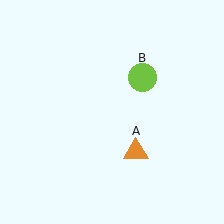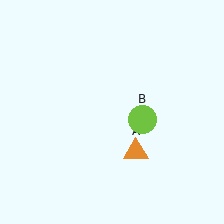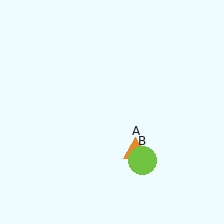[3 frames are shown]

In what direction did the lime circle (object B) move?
The lime circle (object B) moved down.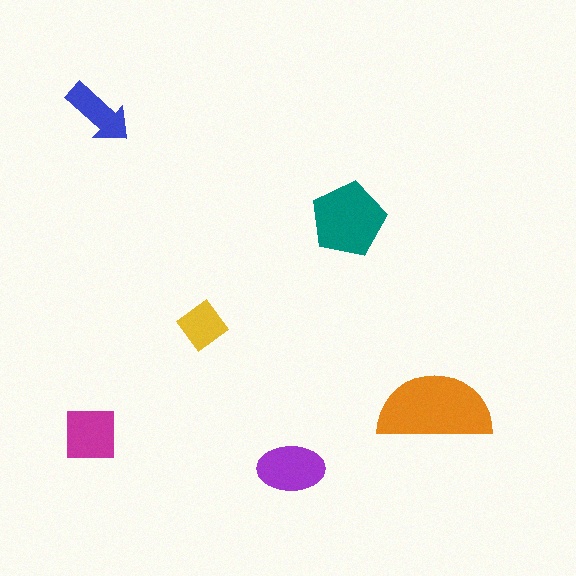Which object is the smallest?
The yellow diamond.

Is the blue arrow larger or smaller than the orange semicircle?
Smaller.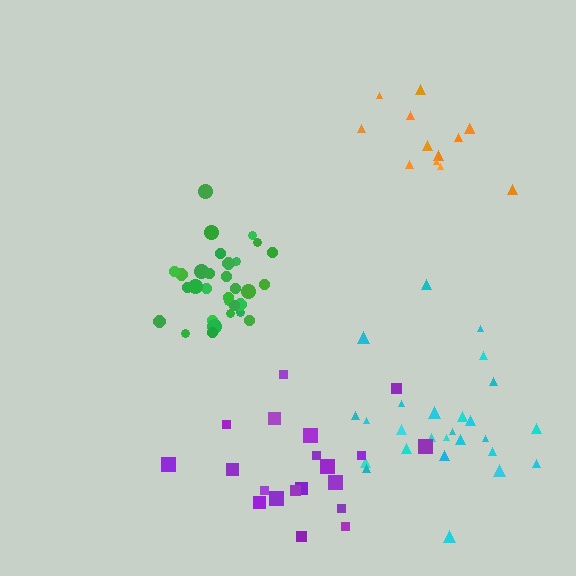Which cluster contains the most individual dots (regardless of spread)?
Green (31).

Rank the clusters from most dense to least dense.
green, orange, cyan, purple.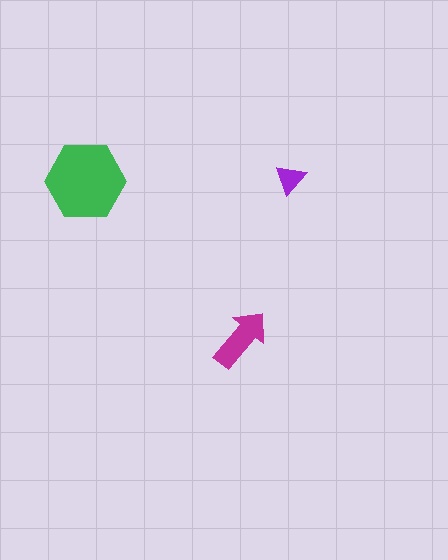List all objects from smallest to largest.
The purple triangle, the magenta arrow, the green hexagon.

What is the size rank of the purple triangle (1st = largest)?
3rd.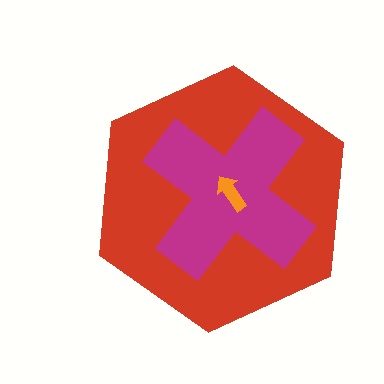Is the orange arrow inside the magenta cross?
Yes.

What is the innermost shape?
The orange arrow.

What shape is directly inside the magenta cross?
The orange arrow.